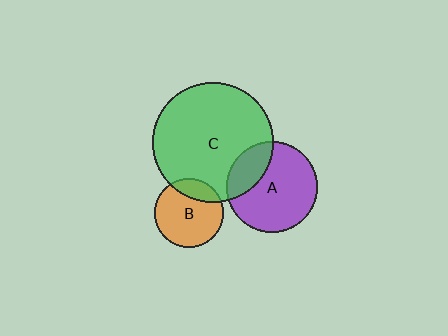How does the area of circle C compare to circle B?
Approximately 3.0 times.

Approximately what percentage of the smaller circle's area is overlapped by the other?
Approximately 25%.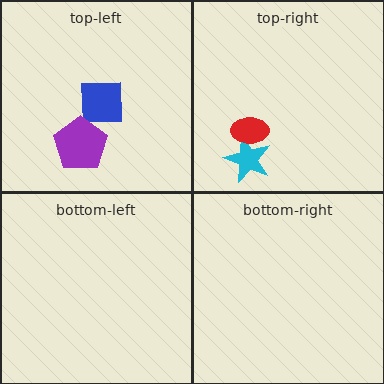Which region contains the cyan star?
The top-right region.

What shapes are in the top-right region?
The cyan star, the red ellipse.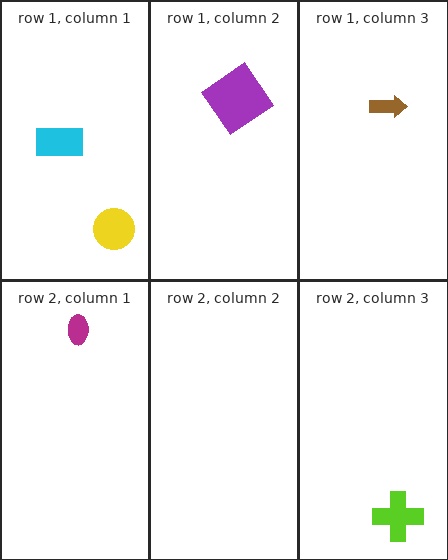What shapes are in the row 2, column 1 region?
The magenta ellipse.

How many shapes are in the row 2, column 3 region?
1.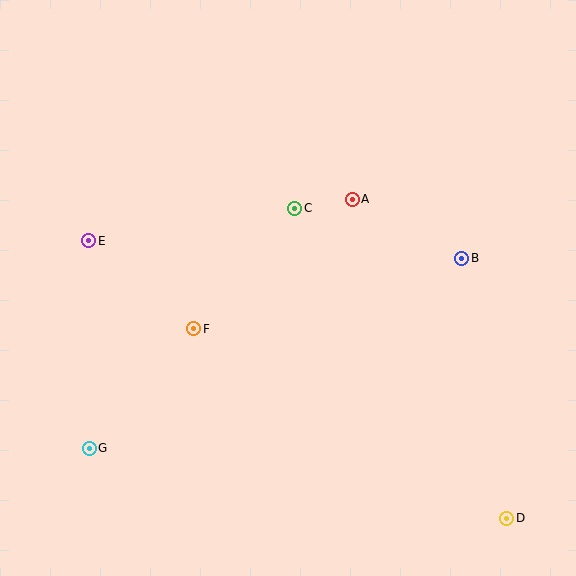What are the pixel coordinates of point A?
Point A is at (352, 199).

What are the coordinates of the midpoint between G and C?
The midpoint between G and C is at (192, 328).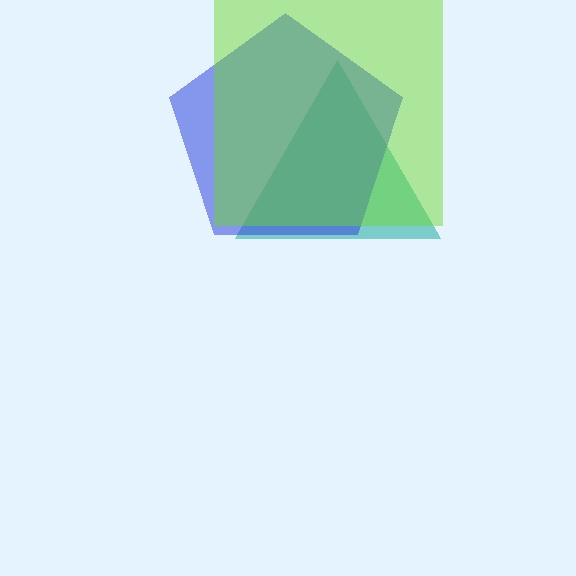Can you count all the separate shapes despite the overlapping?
Yes, there are 3 separate shapes.